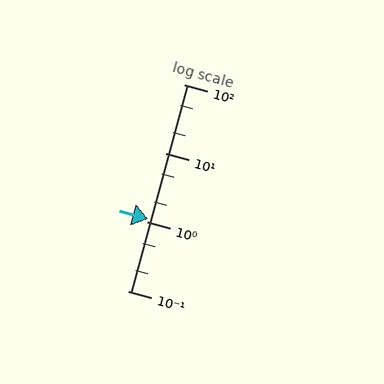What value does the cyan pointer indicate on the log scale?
The pointer indicates approximately 1.1.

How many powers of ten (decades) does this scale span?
The scale spans 3 decades, from 0.1 to 100.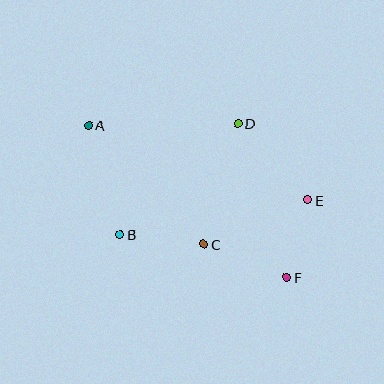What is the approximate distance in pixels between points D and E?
The distance between D and E is approximately 104 pixels.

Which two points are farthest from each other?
Points A and F are farthest from each other.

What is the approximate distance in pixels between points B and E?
The distance between B and E is approximately 191 pixels.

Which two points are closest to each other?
Points E and F are closest to each other.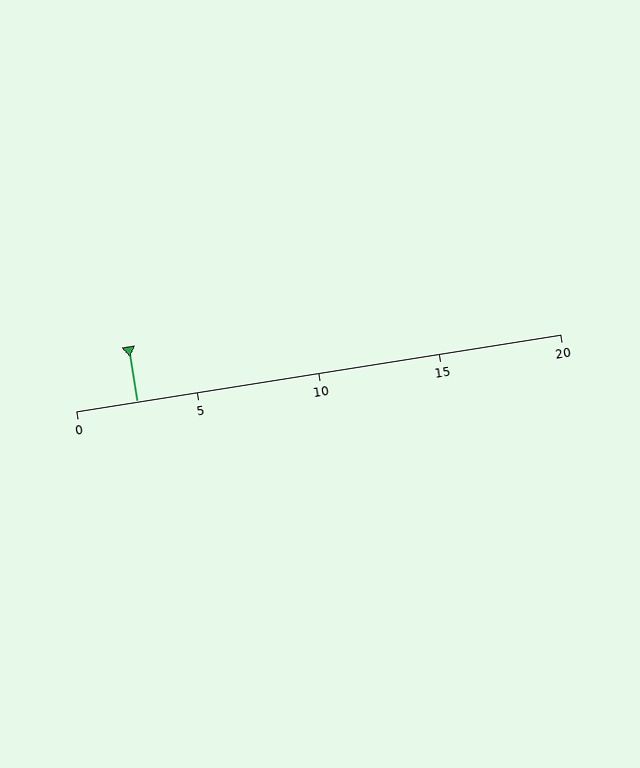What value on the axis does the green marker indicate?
The marker indicates approximately 2.5.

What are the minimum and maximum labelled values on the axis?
The axis runs from 0 to 20.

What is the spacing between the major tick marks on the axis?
The major ticks are spaced 5 apart.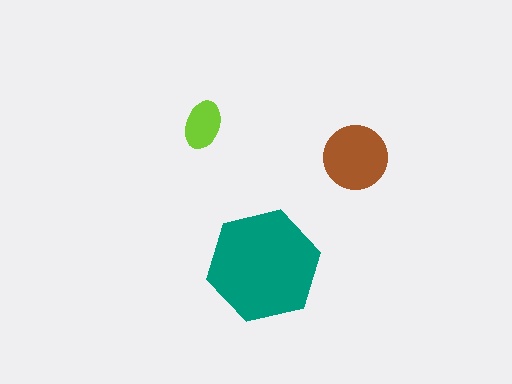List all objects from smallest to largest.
The lime ellipse, the brown circle, the teal hexagon.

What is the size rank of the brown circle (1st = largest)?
2nd.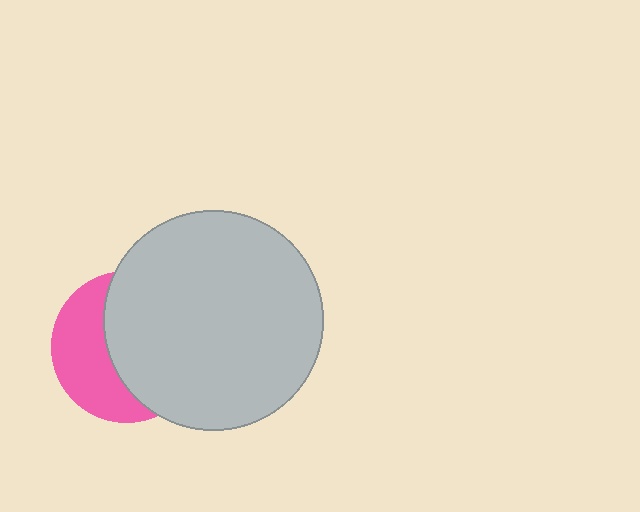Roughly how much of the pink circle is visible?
A small part of it is visible (roughly 42%).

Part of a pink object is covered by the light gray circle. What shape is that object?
It is a circle.